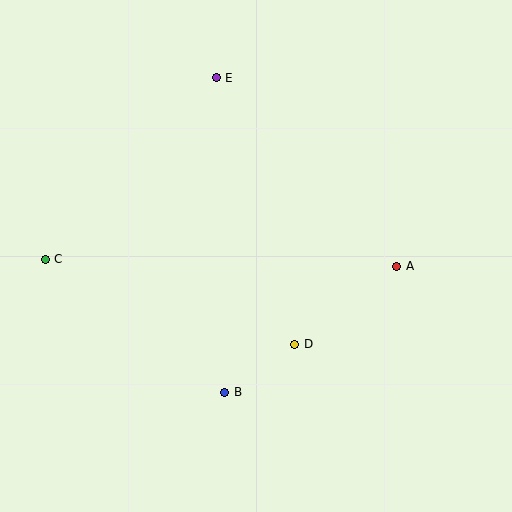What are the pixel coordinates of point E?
Point E is at (216, 78).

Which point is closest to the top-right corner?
Point A is closest to the top-right corner.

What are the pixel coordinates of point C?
Point C is at (45, 259).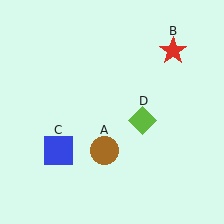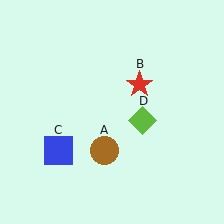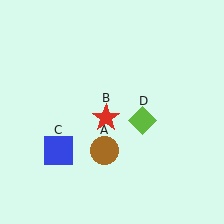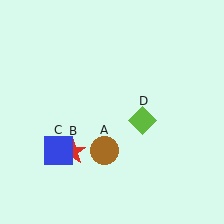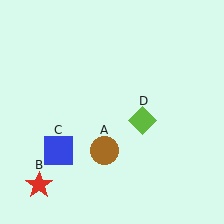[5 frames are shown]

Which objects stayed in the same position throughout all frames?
Brown circle (object A) and blue square (object C) and lime diamond (object D) remained stationary.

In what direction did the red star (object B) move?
The red star (object B) moved down and to the left.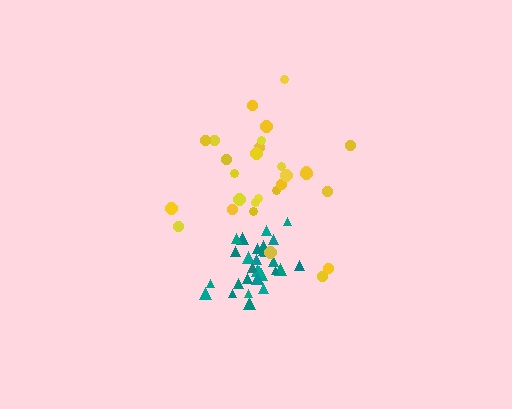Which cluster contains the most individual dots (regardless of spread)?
Teal (29).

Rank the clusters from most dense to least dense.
teal, yellow.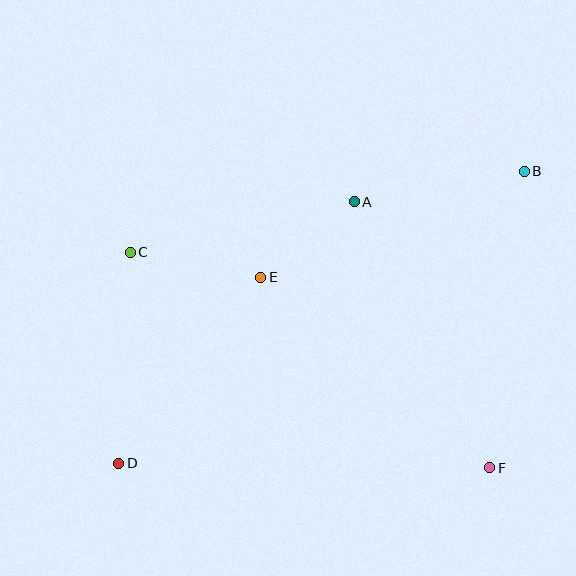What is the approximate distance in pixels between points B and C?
The distance between B and C is approximately 402 pixels.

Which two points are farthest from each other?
Points B and D are farthest from each other.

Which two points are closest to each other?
Points A and E are closest to each other.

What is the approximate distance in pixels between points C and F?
The distance between C and F is approximately 419 pixels.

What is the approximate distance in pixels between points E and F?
The distance between E and F is approximately 298 pixels.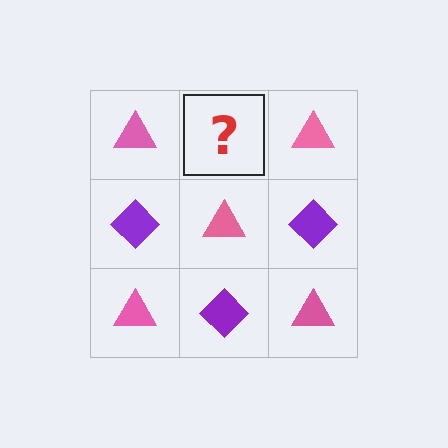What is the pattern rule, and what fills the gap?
The rule is that it alternates pink triangle and purple diamond in a checkerboard pattern. The gap should be filled with a purple diamond.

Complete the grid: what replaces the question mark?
The question mark should be replaced with a purple diamond.